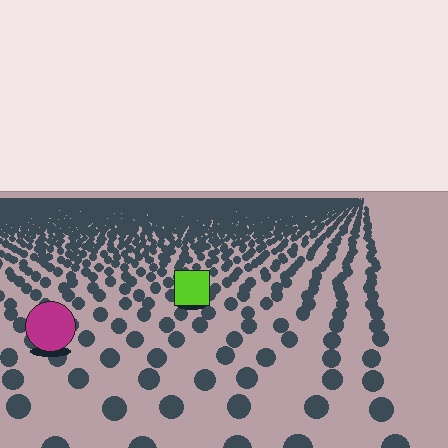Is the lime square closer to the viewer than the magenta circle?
No. The magenta circle is closer — you can tell from the texture gradient: the ground texture is coarser near it.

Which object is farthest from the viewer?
The lime square is farthest from the viewer. It appears smaller and the ground texture around it is denser.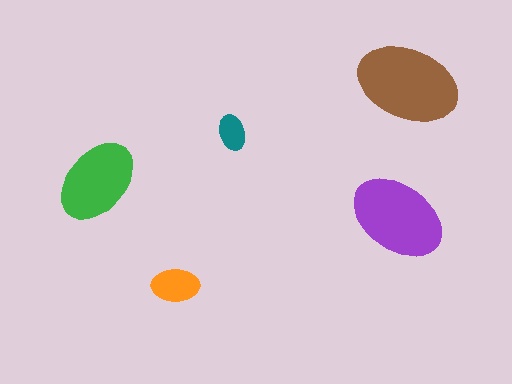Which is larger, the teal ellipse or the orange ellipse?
The orange one.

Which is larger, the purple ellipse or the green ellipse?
The purple one.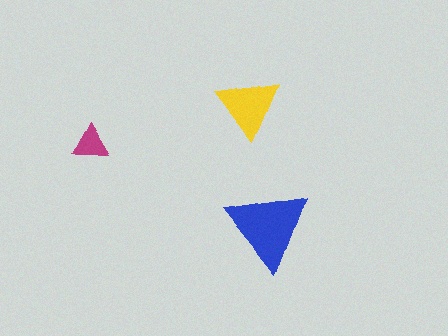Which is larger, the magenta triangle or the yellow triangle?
The yellow one.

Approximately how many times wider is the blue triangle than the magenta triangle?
About 2 times wider.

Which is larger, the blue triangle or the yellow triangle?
The blue one.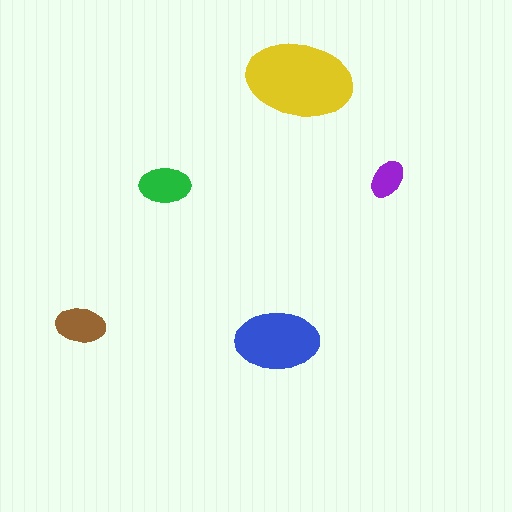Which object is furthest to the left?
The brown ellipse is leftmost.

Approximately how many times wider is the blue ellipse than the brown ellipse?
About 1.5 times wider.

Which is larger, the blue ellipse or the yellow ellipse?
The yellow one.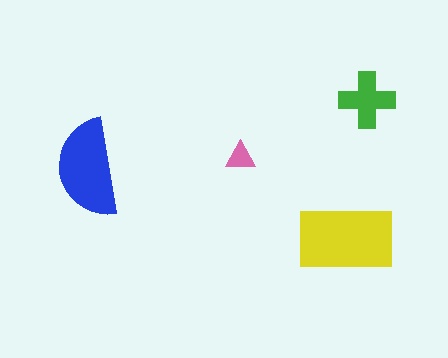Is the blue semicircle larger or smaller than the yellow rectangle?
Smaller.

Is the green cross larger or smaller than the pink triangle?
Larger.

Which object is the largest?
The yellow rectangle.